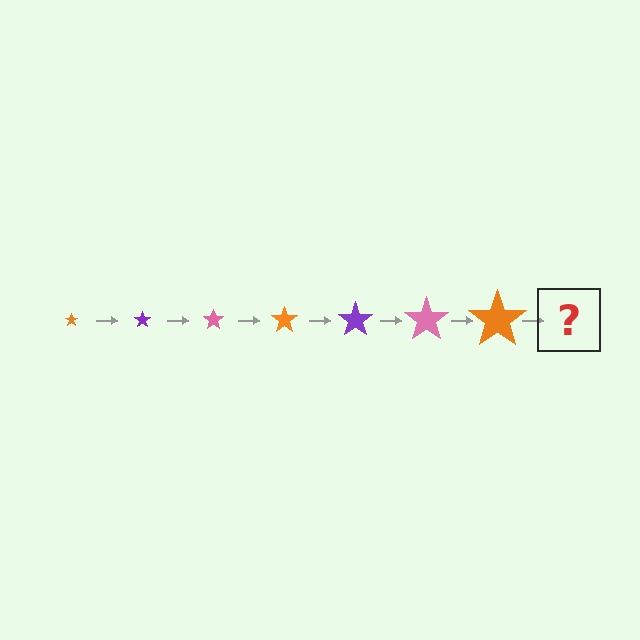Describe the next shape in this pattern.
It should be a purple star, larger than the previous one.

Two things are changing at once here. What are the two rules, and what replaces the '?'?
The two rules are that the star grows larger each step and the color cycles through orange, purple, and pink. The '?' should be a purple star, larger than the previous one.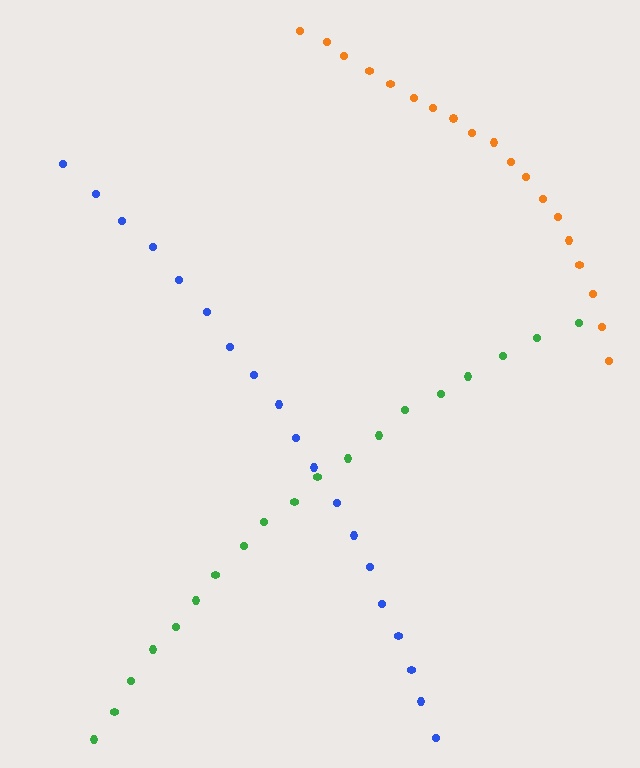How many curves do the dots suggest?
There are 3 distinct paths.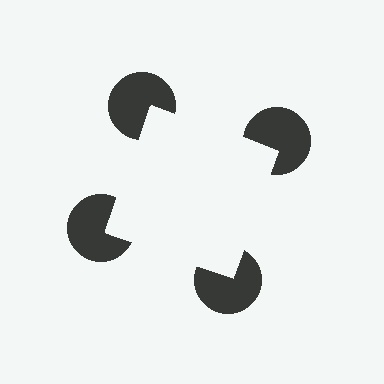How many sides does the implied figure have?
4 sides.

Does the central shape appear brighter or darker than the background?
It typically appears slightly brighter than the background, even though no actual brightness change is drawn.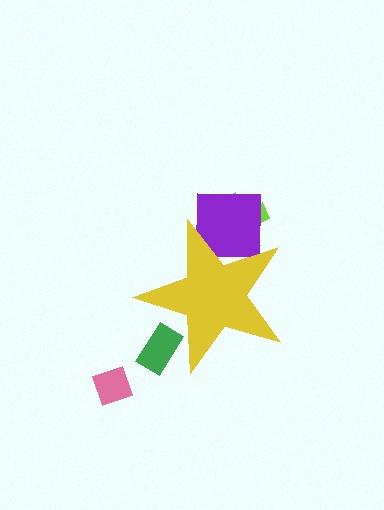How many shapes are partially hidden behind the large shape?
3 shapes are partially hidden.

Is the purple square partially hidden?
Yes, the purple square is partially hidden behind the yellow star.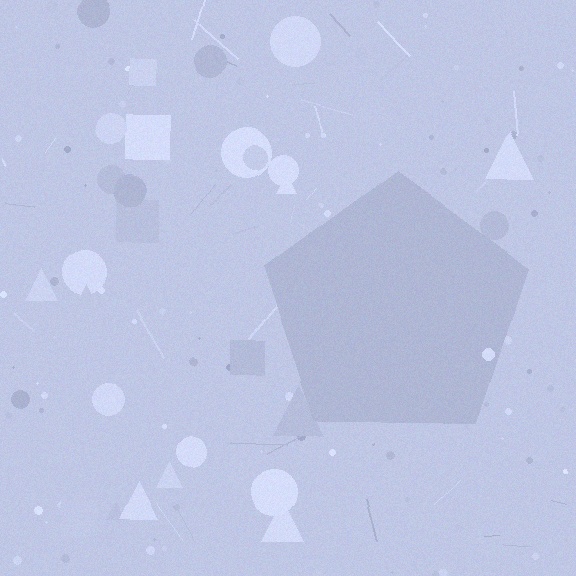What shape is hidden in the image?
A pentagon is hidden in the image.